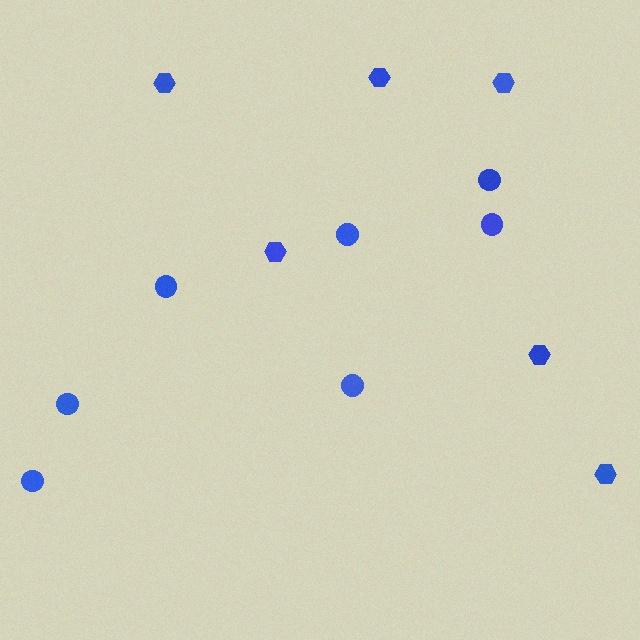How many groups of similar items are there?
There are 2 groups: one group of hexagons (6) and one group of circles (7).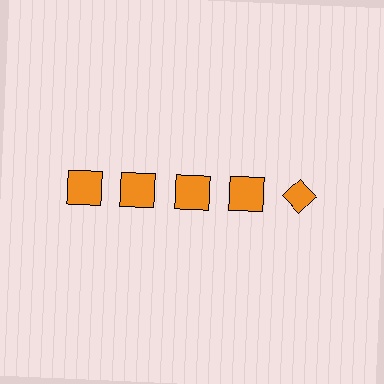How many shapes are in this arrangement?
There are 5 shapes arranged in a grid pattern.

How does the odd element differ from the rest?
It has a different shape: diamond instead of square.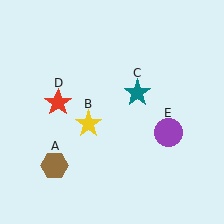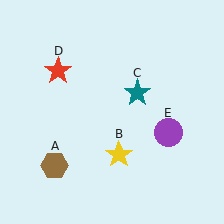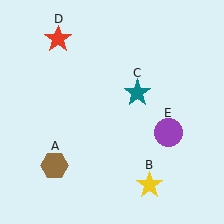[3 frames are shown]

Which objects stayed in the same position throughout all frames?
Brown hexagon (object A) and teal star (object C) and purple circle (object E) remained stationary.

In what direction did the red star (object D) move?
The red star (object D) moved up.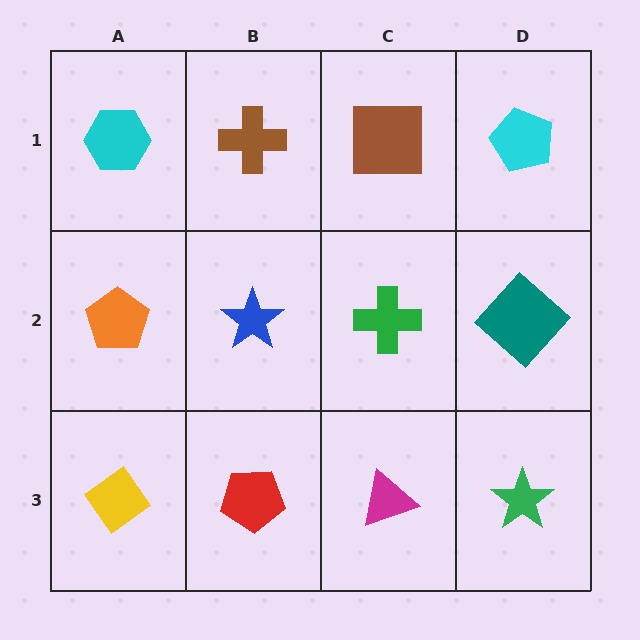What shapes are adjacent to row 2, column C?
A brown square (row 1, column C), a magenta triangle (row 3, column C), a blue star (row 2, column B), a teal diamond (row 2, column D).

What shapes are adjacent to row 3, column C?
A green cross (row 2, column C), a red pentagon (row 3, column B), a green star (row 3, column D).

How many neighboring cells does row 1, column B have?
3.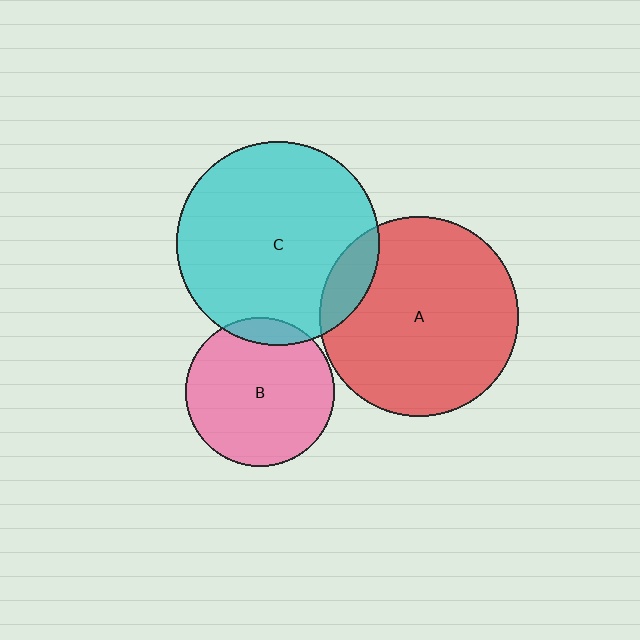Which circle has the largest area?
Circle C (cyan).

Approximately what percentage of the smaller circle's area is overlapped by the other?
Approximately 10%.